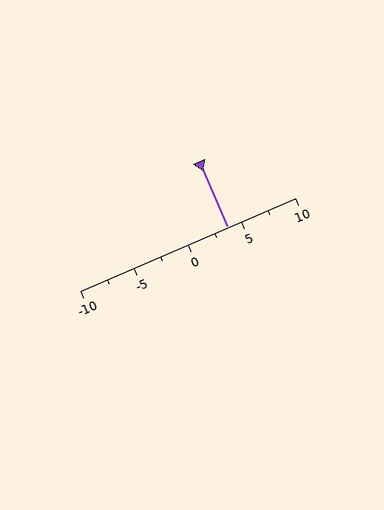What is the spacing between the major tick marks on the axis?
The major ticks are spaced 5 apart.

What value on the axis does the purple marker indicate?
The marker indicates approximately 3.8.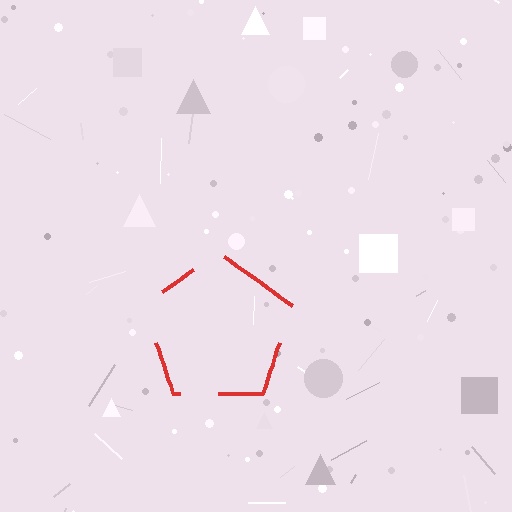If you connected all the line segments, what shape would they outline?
They would outline a pentagon.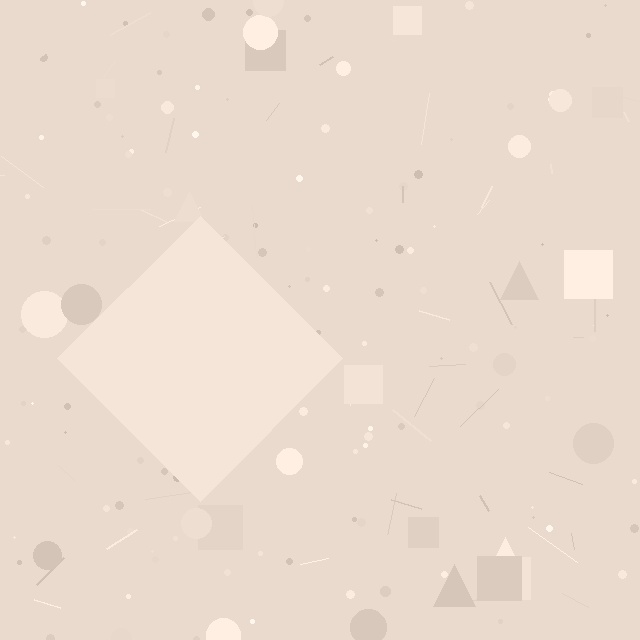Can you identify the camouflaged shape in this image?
The camouflaged shape is a diamond.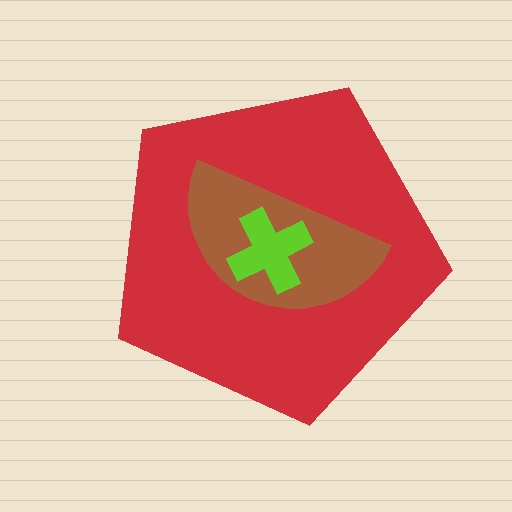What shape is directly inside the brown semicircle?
The lime cross.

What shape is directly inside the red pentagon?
The brown semicircle.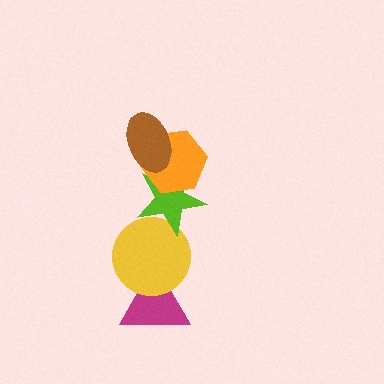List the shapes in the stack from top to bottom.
From top to bottom: the brown ellipse, the orange hexagon, the lime star, the yellow circle, the magenta triangle.